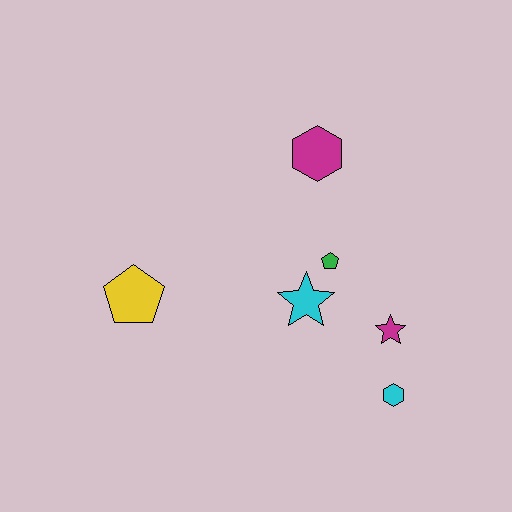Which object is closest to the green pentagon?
The cyan star is closest to the green pentagon.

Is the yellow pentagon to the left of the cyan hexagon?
Yes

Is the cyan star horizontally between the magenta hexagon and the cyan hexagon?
No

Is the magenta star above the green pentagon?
No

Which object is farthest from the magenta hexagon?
The cyan hexagon is farthest from the magenta hexagon.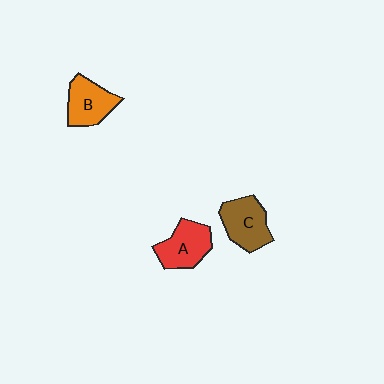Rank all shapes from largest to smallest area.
From largest to smallest: C (brown), A (red), B (orange).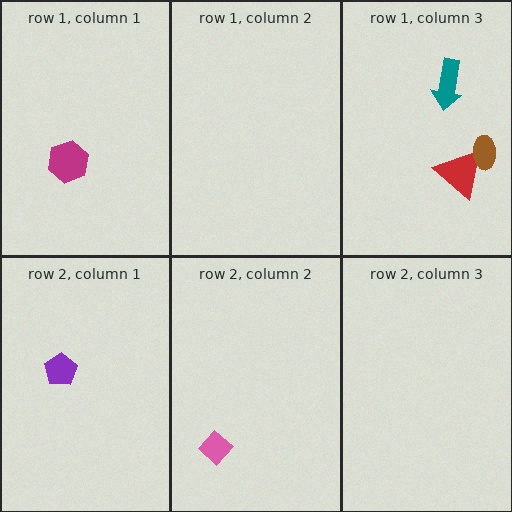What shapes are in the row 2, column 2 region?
The pink diamond.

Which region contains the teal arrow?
The row 1, column 3 region.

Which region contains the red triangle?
The row 1, column 3 region.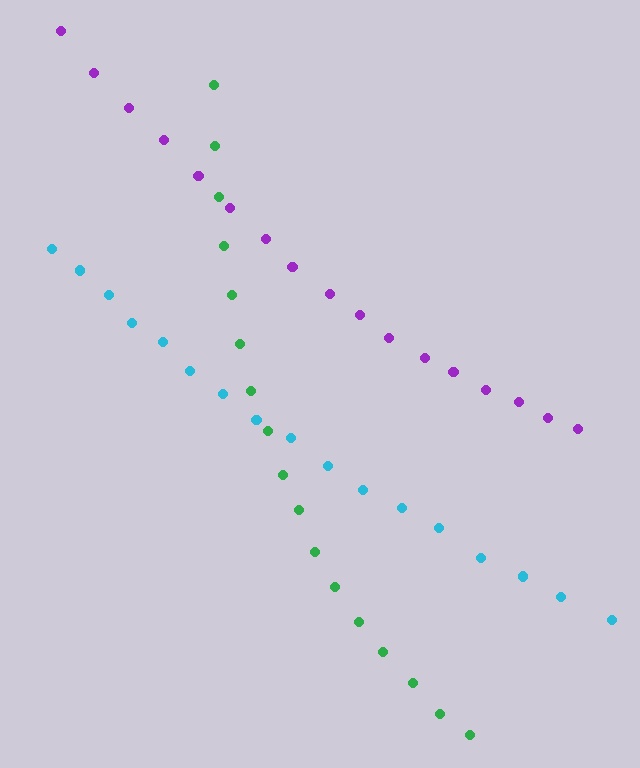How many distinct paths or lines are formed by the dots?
There are 3 distinct paths.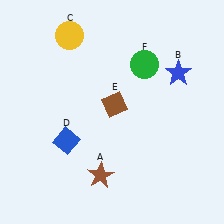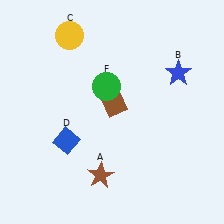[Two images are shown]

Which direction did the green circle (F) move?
The green circle (F) moved left.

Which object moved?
The green circle (F) moved left.